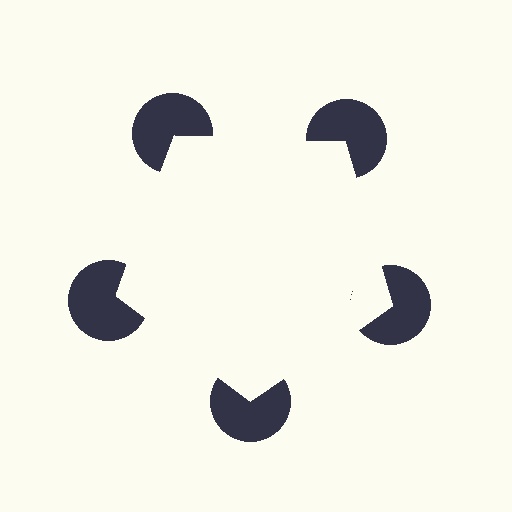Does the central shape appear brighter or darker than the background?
It typically appears slightly brighter than the background, even though no actual brightness change is drawn.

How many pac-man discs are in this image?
There are 5 — one at each vertex of the illusory pentagon.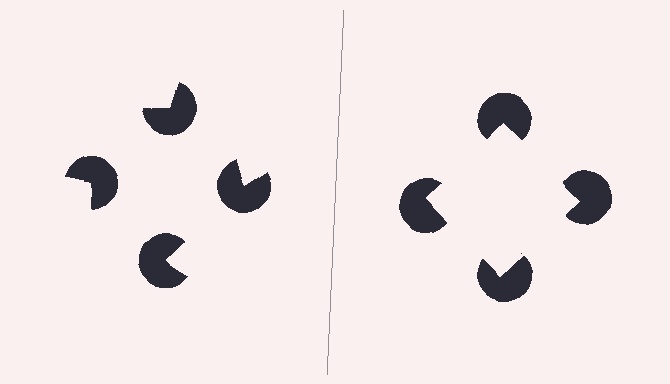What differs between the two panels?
The pac-man discs are positioned identically on both sides; only the wedge orientations differ. On the right they align to a square; on the left they are misaligned.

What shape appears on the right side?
An illusory square.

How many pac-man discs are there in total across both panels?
8 — 4 on each side.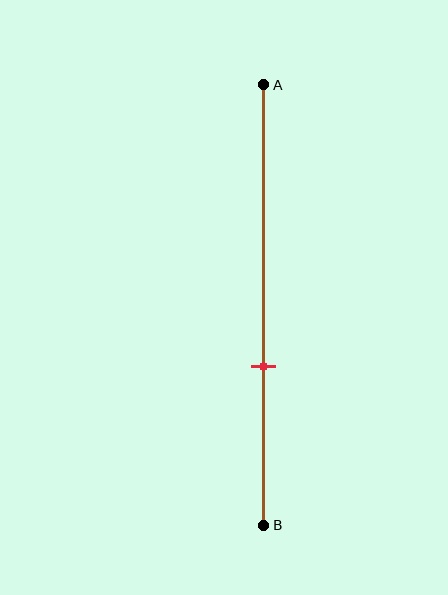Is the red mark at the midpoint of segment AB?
No, the mark is at about 65% from A, not at the 50% midpoint.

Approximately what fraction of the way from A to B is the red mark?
The red mark is approximately 65% of the way from A to B.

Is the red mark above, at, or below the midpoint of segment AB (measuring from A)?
The red mark is below the midpoint of segment AB.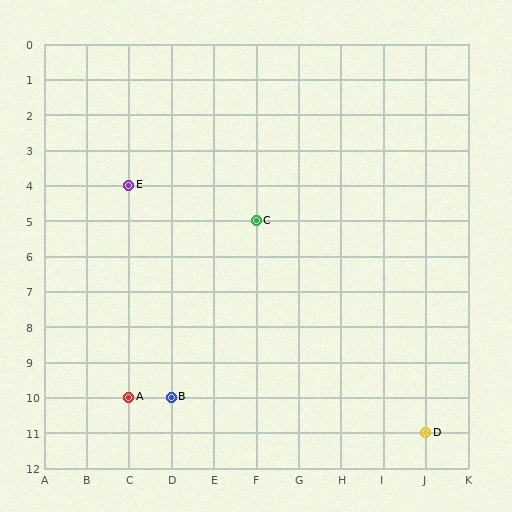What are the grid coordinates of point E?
Point E is at grid coordinates (C, 4).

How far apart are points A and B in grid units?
Points A and B are 1 column apart.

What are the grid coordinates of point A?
Point A is at grid coordinates (C, 10).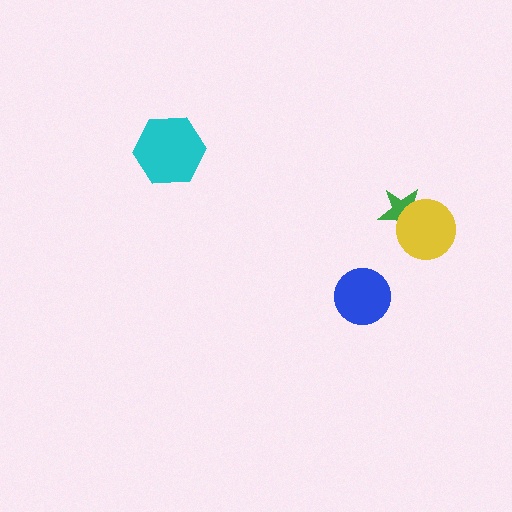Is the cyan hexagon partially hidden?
No, no other shape covers it.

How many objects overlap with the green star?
1 object overlaps with the green star.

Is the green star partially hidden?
Yes, it is partially covered by another shape.